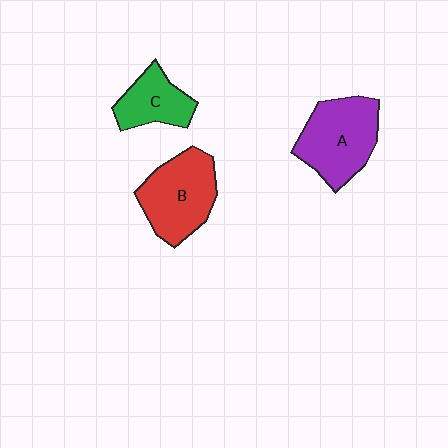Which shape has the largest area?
Shape A (purple).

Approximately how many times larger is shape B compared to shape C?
Approximately 1.6 times.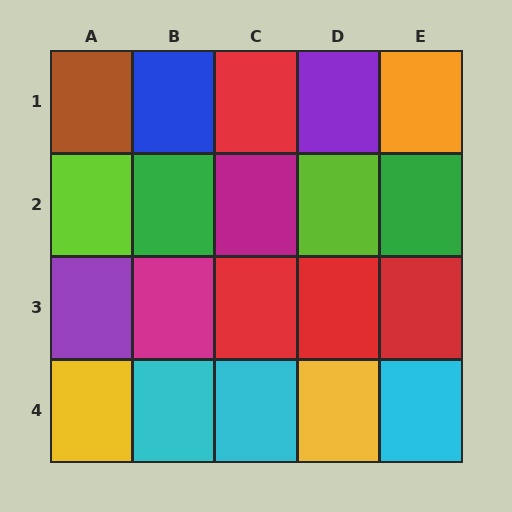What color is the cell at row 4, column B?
Cyan.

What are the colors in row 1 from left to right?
Brown, blue, red, purple, orange.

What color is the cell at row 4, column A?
Yellow.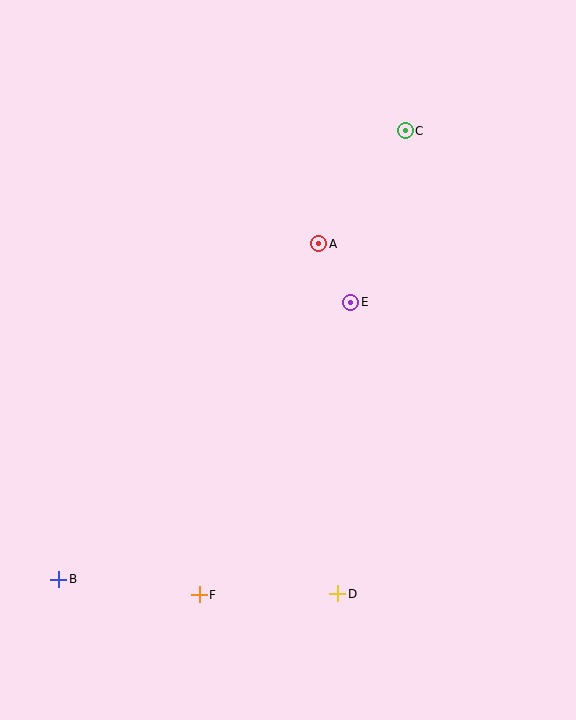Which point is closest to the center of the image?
Point E at (351, 302) is closest to the center.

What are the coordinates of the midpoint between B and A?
The midpoint between B and A is at (189, 412).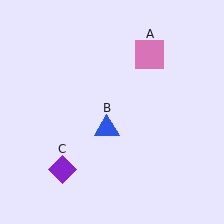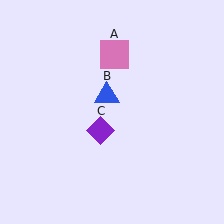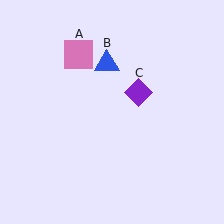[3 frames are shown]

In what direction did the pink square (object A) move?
The pink square (object A) moved left.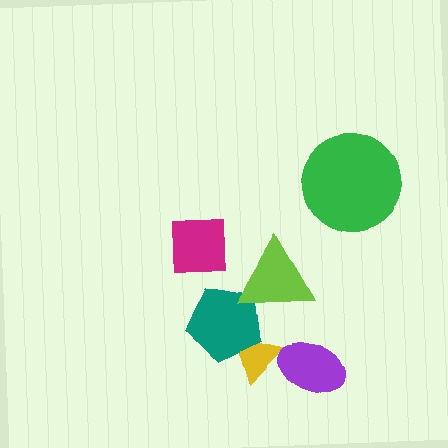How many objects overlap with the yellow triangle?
2 objects overlap with the yellow triangle.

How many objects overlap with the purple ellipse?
1 object overlaps with the purple ellipse.